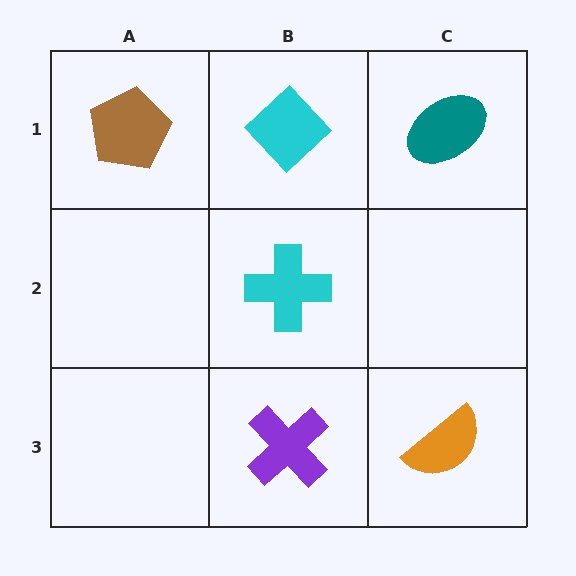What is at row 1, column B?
A cyan diamond.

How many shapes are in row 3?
2 shapes.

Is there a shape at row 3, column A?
No, that cell is empty.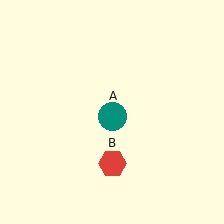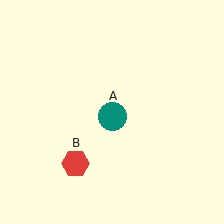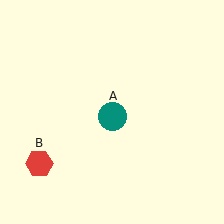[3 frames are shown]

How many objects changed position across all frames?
1 object changed position: red hexagon (object B).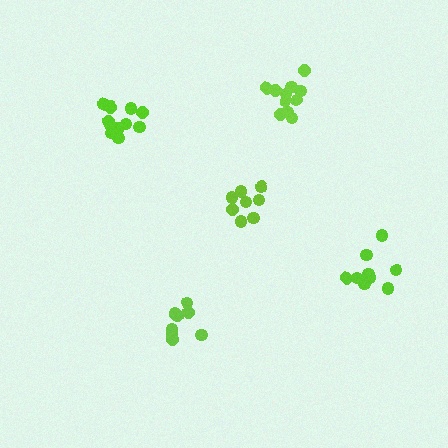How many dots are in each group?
Group 1: 11 dots, Group 2: 8 dots, Group 3: 9 dots, Group 4: 9 dots, Group 5: 12 dots (49 total).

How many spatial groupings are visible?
There are 5 spatial groupings.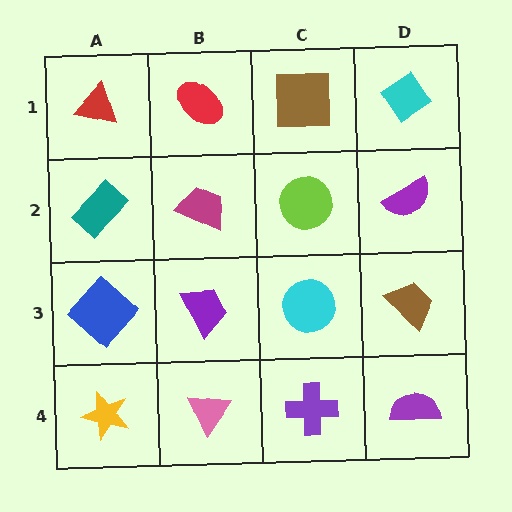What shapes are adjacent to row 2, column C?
A brown square (row 1, column C), a cyan circle (row 3, column C), a magenta trapezoid (row 2, column B), a purple semicircle (row 2, column D).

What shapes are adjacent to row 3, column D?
A purple semicircle (row 2, column D), a purple semicircle (row 4, column D), a cyan circle (row 3, column C).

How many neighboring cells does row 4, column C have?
3.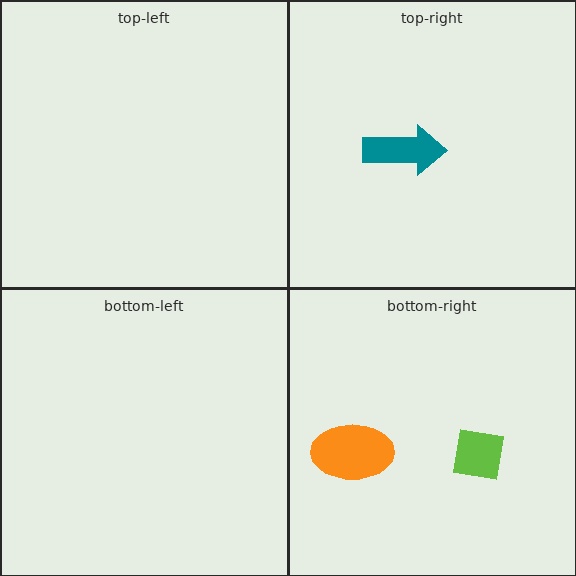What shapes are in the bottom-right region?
The orange ellipse, the lime square.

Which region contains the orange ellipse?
The bottom-right region.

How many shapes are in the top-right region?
1.